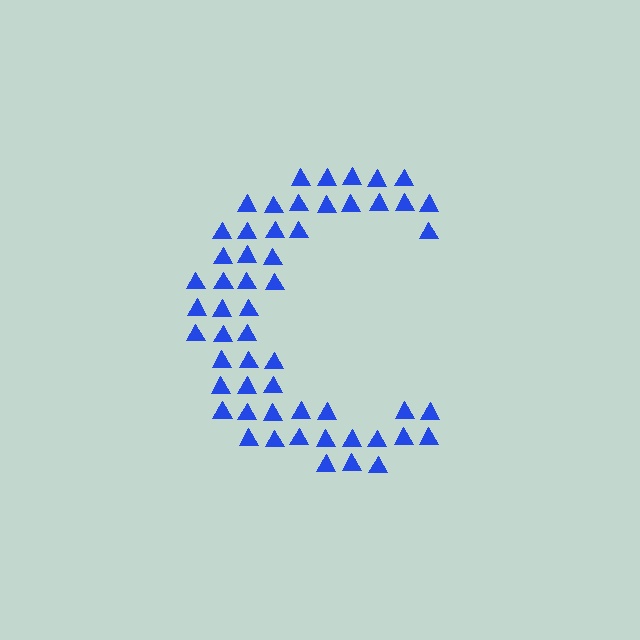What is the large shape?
The large shape is the letter C.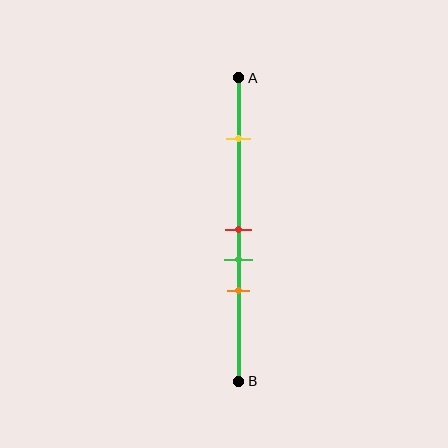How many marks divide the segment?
There are 4 marks dividing the segment.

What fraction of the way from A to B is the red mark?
The red mark is approximately 50% (0.5) of the way from A to B.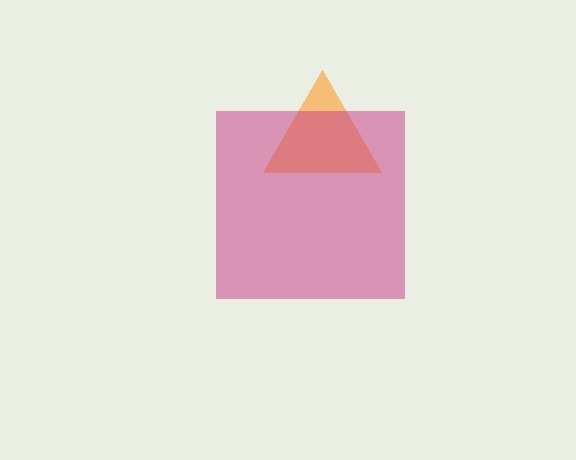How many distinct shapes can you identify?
There are 2 distinct shapes: an orange triangle, a magenta square.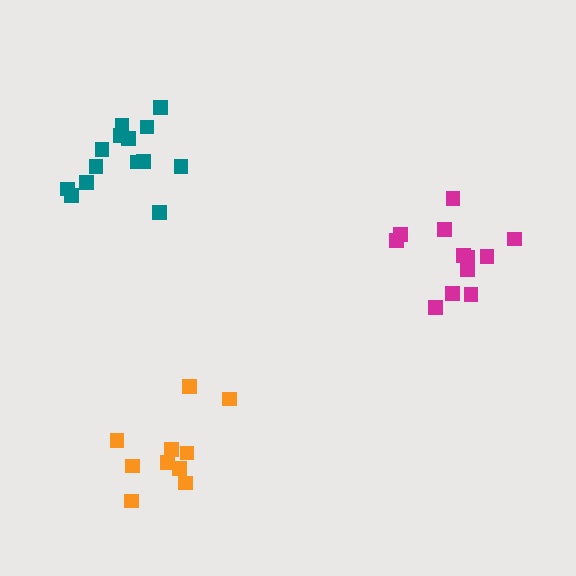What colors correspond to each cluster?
The clusters are colored: orange, magenta, teal.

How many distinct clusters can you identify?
There are 3 distinct clusters.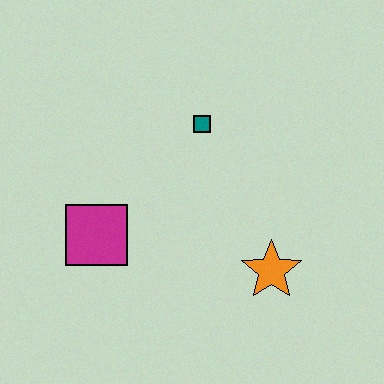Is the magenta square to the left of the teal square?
Yes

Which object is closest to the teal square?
The magenta square is closest to the teal square.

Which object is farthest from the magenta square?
The orange star is farthest from the magenta square.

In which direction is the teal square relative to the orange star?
The teal square is above the orange star.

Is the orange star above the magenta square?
No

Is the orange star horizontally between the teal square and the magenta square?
No